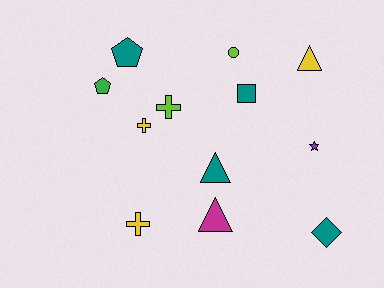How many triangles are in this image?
There are 3 triangles.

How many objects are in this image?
There are 12 objects.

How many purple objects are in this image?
There is 1 purple object.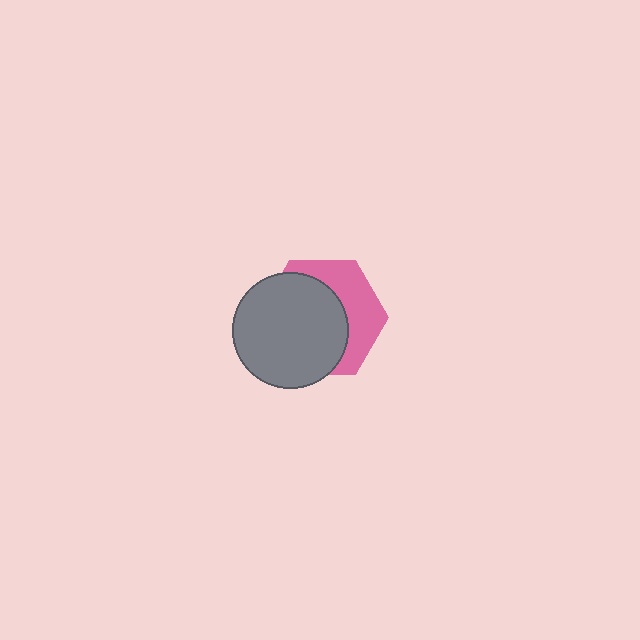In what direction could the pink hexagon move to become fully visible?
The pink hexagon could move toward the upper-right. That would shift it out from behind the gray circle entirely.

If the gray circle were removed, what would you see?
You would see the complete pink hexagon.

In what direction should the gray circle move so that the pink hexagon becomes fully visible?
The gray circle should move toward the lower-left. That is the shortest direction to clear the overlap and leave the pink hexagon fully visible.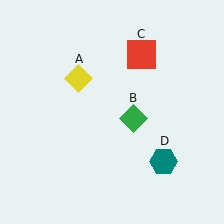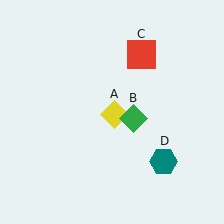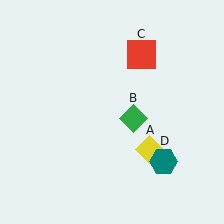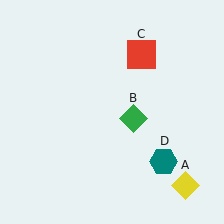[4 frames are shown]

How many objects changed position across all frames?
1 object changed position: yellow diamond (object A).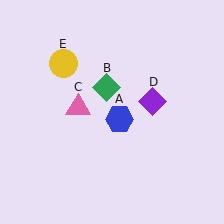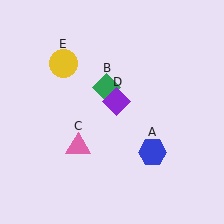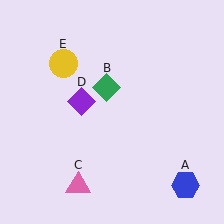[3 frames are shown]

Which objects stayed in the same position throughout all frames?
Green diamond (object B) and yellow circle (object E) remained stationary.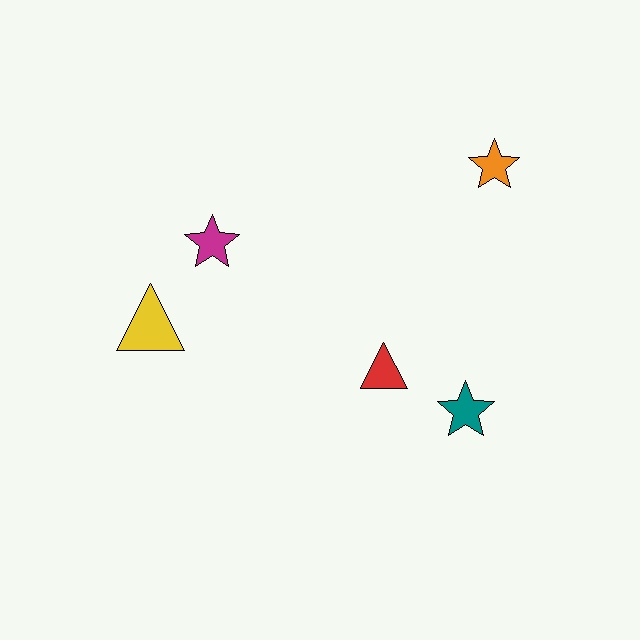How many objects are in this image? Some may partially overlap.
There are 5 objects.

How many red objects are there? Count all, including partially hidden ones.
There is 1 red object.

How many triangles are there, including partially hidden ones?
There are 2 triangles.